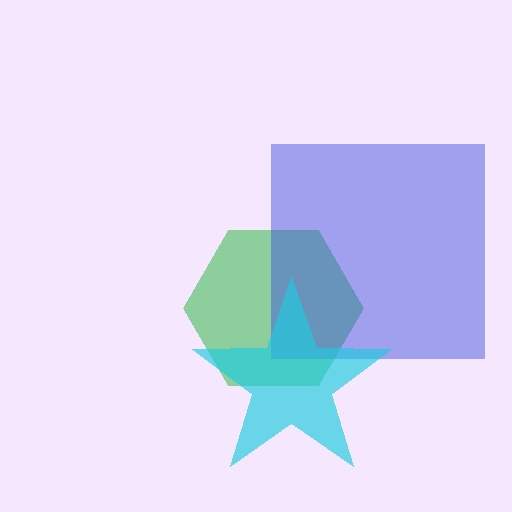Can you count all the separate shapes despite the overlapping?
Yes, there are 3 separate shapes.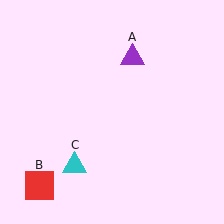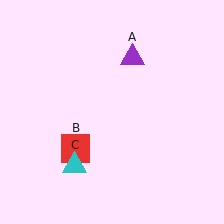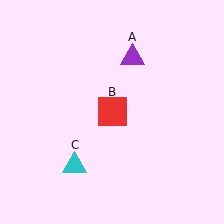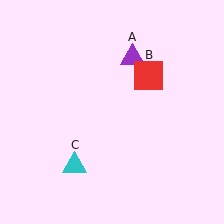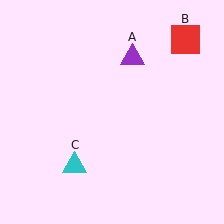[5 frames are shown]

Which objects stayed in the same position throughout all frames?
Purple triangle (object A) and cyan triangle (object C) remained stationary.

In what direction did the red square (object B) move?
The red square (object B) moved up and to the right.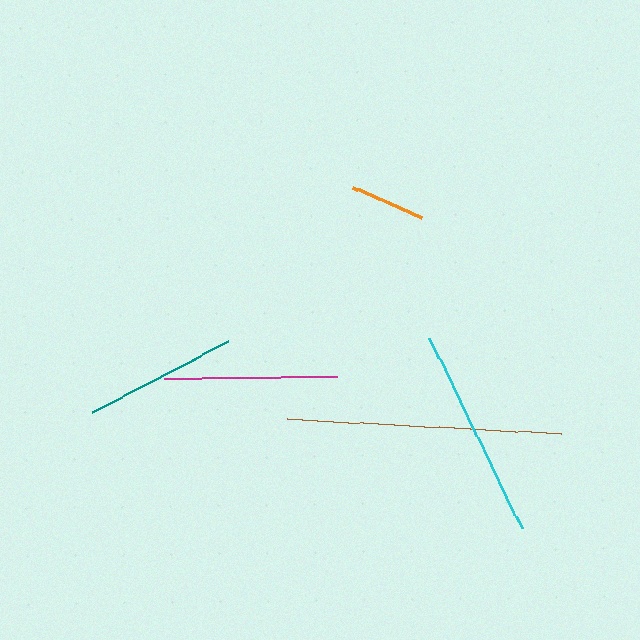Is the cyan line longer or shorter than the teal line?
The cyan line is longer than the teal line.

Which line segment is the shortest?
The orange line is the shortest at approximately 75 pixels.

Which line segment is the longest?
The brown line is the longest at approximately 275 pixels.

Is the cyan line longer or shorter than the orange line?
The cyan line is longer than the orange line.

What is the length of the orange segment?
The orange segment is approximately 75 pixels long.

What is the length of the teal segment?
The teal segment is approximately 154 pixels long.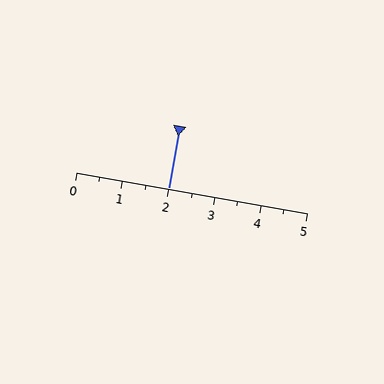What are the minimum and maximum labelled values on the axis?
The axis runs from 0 to 5.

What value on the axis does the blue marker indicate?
The marker indicates approximately 2.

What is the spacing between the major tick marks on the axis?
The major ticks are spaced 1 apart.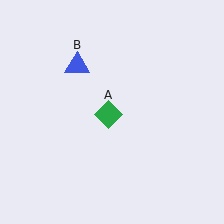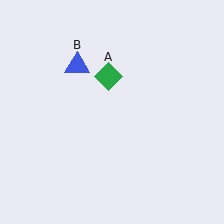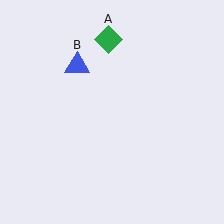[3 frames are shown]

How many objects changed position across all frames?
1 object changed position: green diamond (object A).